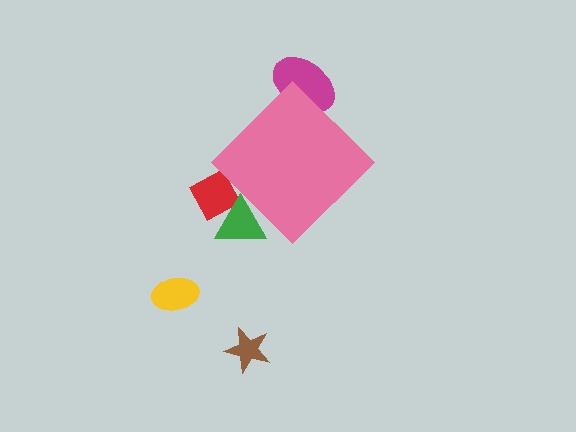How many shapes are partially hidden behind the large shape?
3 shapes are partially hidden.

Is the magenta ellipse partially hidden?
Yes, the magenta ellipse is partially hidden behind the pink diamond.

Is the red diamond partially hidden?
Yes, the red diamond is partially hidden behind the pink diamond.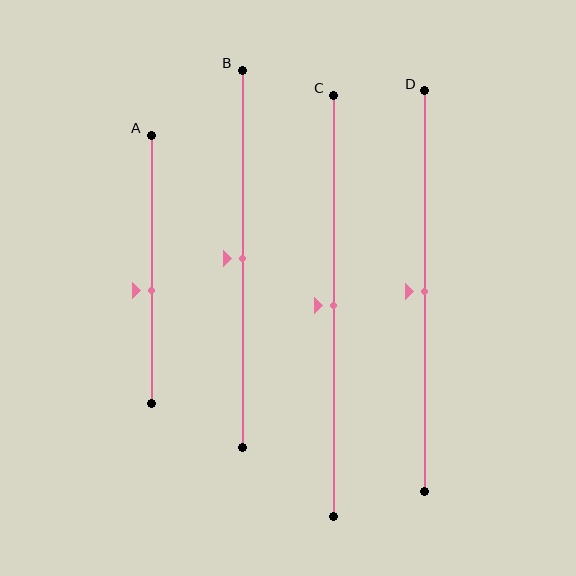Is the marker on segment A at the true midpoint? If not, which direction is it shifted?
No, the marker on segment A is shifted downward by about 8% of the segment length.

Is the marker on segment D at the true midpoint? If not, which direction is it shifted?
Yes, the marker on segment D is at the true midpoint.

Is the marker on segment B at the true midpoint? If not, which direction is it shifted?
Yes, the marker on segment B is at the true midpoint.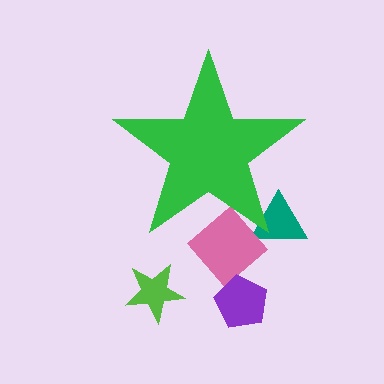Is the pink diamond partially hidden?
Yes, the pink diamond is partially hidden behind the green star.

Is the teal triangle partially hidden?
Yes, the teal triangle is partially hidden behind the green star.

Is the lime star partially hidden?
No, the lime star is fully visible.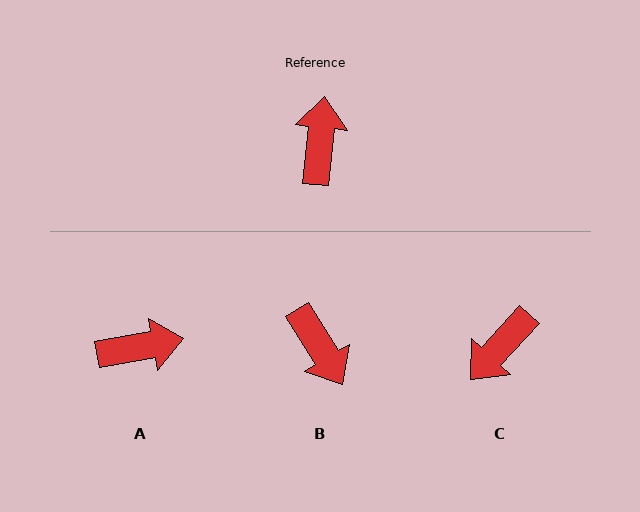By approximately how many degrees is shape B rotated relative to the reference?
Approximately 143 degrees clockwise.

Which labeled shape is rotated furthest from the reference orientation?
C, about 143 degrees away.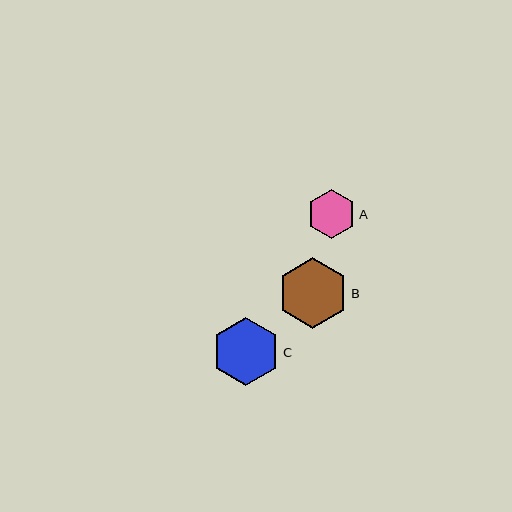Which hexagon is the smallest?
Hexagon A is the smallest with a size of approximately 49 pixels.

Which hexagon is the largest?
Hexagon B is the largest with a size of approximately 70 pixels.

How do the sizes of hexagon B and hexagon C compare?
Hexagon B and hexagon C are approximately the same size.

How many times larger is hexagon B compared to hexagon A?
Hexagon B is approximately 1.4 times the size of hexagon A.